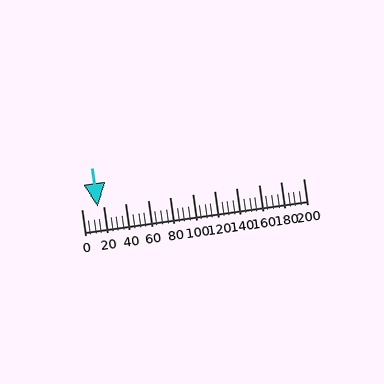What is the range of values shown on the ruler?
The ruler shows values from 0 to 200.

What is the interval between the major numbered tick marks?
The major tick marks are spaced 20 units apart.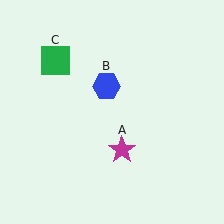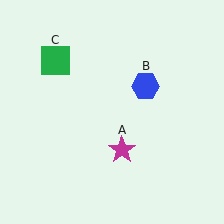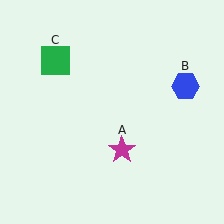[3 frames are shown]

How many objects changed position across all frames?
1 object changed position: blue hexagon (object B).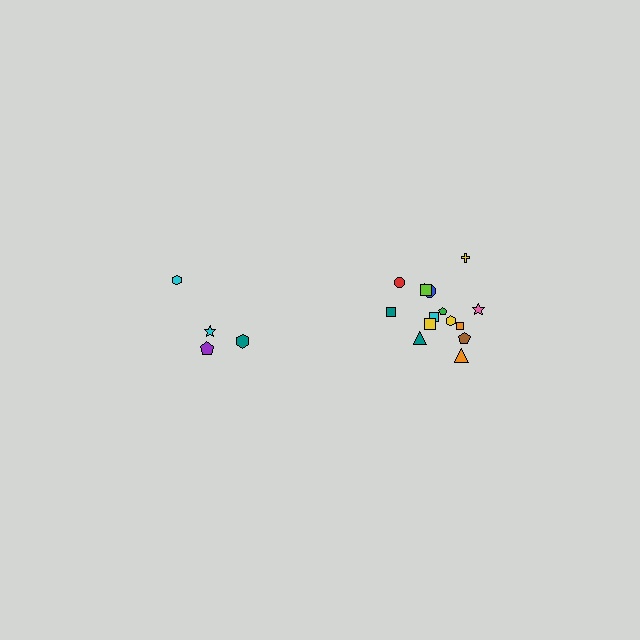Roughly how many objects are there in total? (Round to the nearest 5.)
Roughly 20 objects in total.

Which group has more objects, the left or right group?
The right group.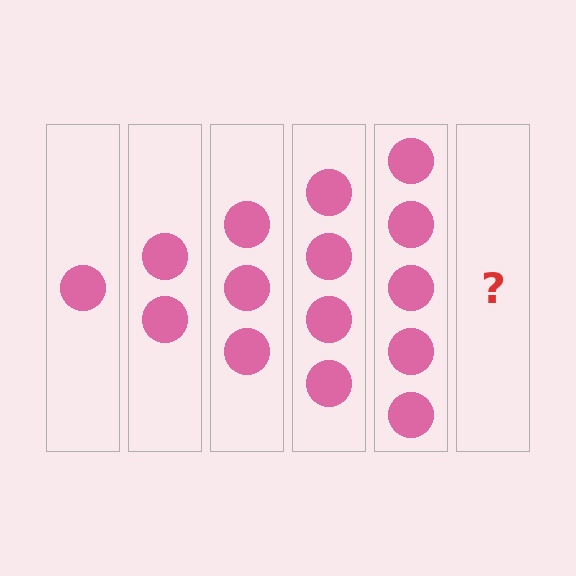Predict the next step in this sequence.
The next step is 6 circles.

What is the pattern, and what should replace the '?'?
The pattern is that each step adds one more circle. The '?' should be 6 circles.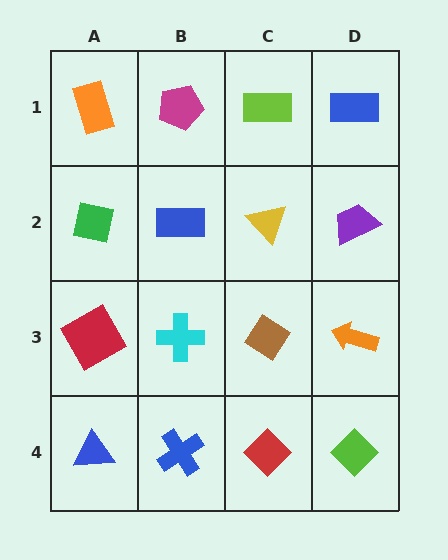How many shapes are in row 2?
4 shapes.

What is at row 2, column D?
A purple trapezoid.